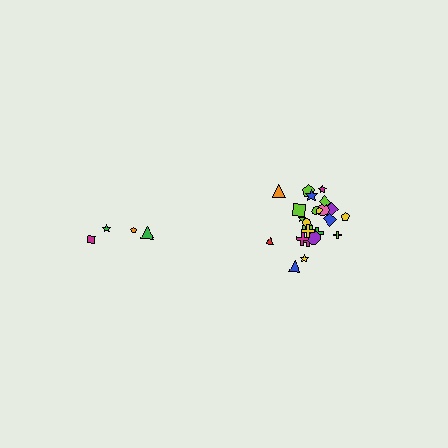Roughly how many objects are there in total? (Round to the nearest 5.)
Roughly 30 objects in total.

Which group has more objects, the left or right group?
The right group.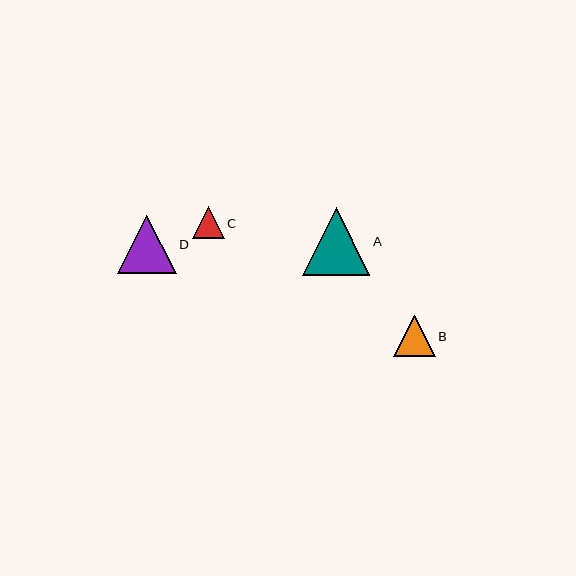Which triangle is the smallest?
Triangle C is the smallest with a size of approximately 32 pixels.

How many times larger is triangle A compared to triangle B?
Triangle A is approximately 1.6 times the size of triangle B.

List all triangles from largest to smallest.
From largest to smallest: A, D, B, C.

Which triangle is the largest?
Triangle A is the largest with a size of approximately 68 pixels.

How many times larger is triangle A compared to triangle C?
Triangle A is approximately 2.1 times the size of triangle C.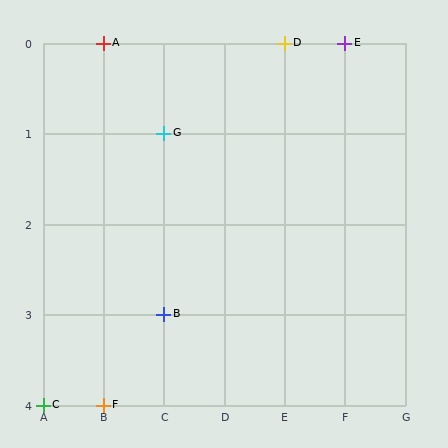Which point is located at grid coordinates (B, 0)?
Point A is at (B, 0).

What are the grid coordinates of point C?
Point C is at grid coordinates (A, 4).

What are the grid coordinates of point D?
Point D is at grid coordinates (E, 0).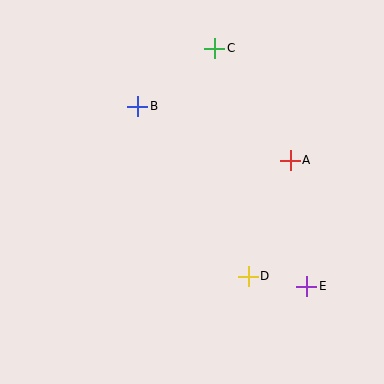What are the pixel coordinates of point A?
Point A is at (290, 160).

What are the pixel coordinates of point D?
Point D is at (248, 276).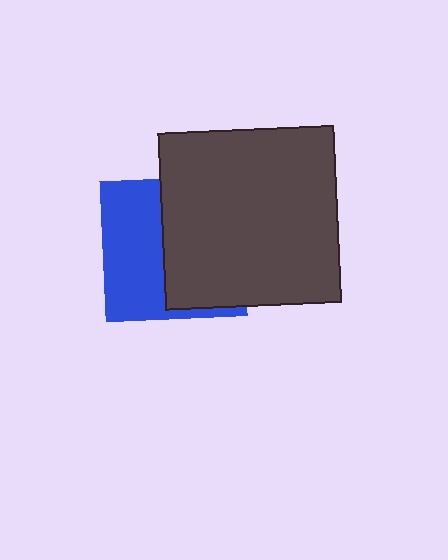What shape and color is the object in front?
The object in front is a dark gray square.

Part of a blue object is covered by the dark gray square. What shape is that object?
It is a square.